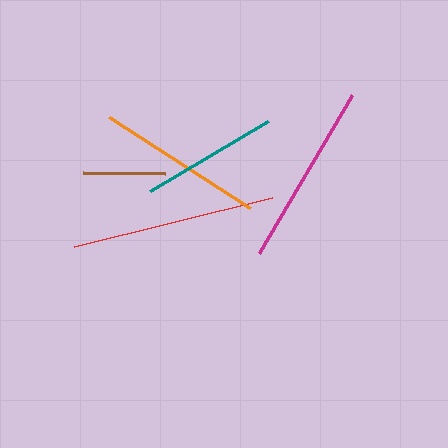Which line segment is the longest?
The red line is the longest at approximately 204 pixels.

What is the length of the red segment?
The red segment is approximately 204 pixels long.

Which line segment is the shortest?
The brown line is the shortest at approximately 82 pixels.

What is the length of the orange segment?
The orange segment is approximately 167 pixels long.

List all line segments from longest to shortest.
From longest to shortest: red, magenta, orange, teal, brown.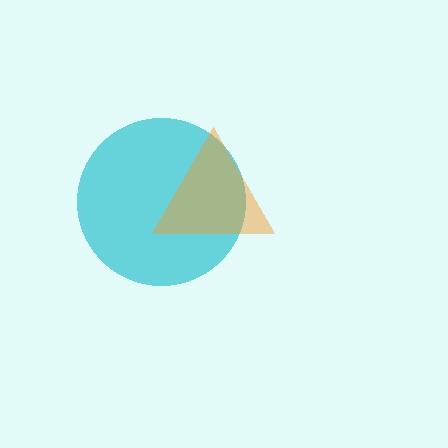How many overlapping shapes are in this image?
There are 2 overlapping shapes in the image.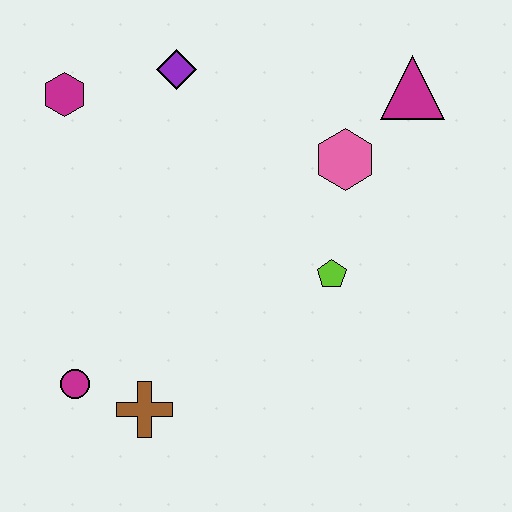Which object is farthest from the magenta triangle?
The magenta circle is farthest from the magenta triangle.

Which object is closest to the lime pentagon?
The pink hexagon is closest to the lime pentagon.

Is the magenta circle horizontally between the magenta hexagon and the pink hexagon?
Yes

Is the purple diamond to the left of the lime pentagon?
Yes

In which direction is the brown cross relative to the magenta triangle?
The brown cross is below the magenta triangle.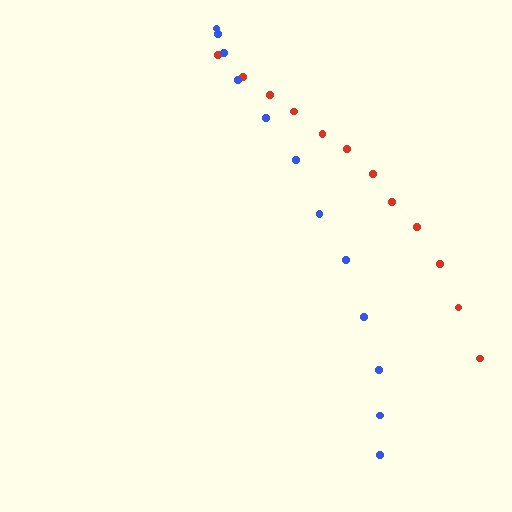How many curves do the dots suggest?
There are 2 distinct paths.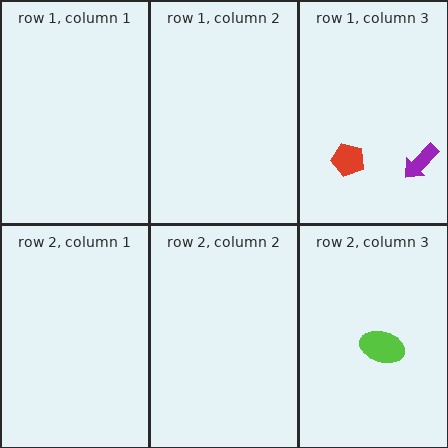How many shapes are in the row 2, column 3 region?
1.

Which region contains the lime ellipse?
The row 2, column 3 region.